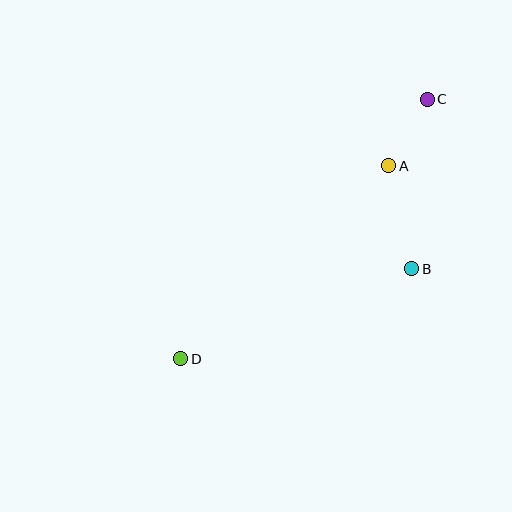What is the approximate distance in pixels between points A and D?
The distance between A and D is approximately 284 pixels.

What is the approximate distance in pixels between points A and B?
The distance between A and B is approximately 105 pixels.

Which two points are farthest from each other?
Points C and D are farthest from each other.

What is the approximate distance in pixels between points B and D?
The distance between B and D is approximately 248 pixels.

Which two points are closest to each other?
Points A and C are closest to each other.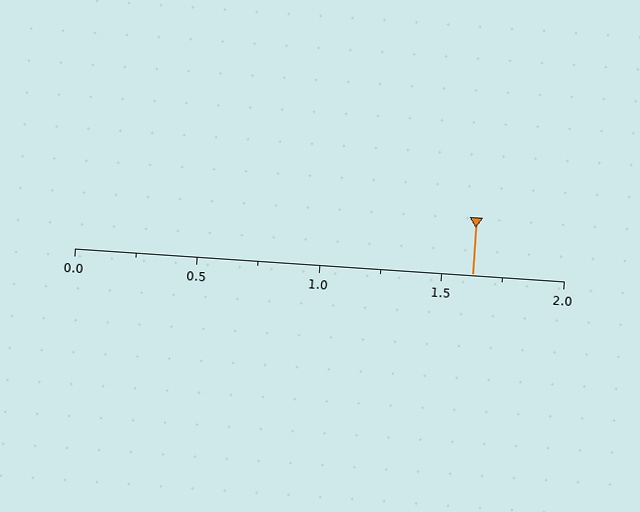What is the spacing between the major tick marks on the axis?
The major ticks are spaced 0.5 apart.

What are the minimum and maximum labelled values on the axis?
The axis runs from 0.0 to 2.0.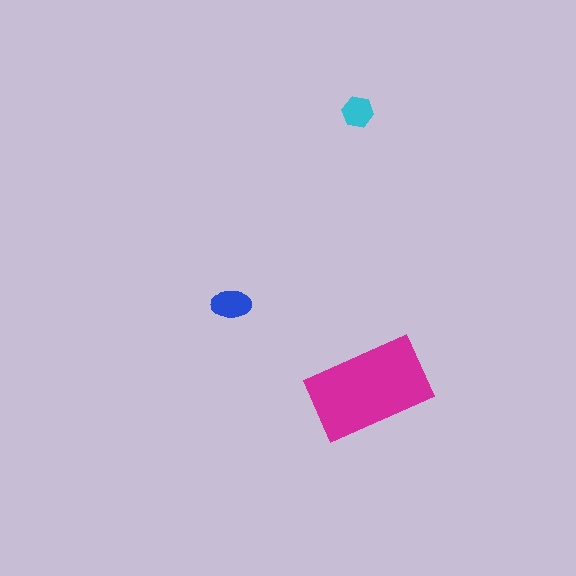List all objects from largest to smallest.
The magenta rectangle, the blue ellipse, the cyan hexagon.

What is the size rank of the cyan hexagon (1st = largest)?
3rd.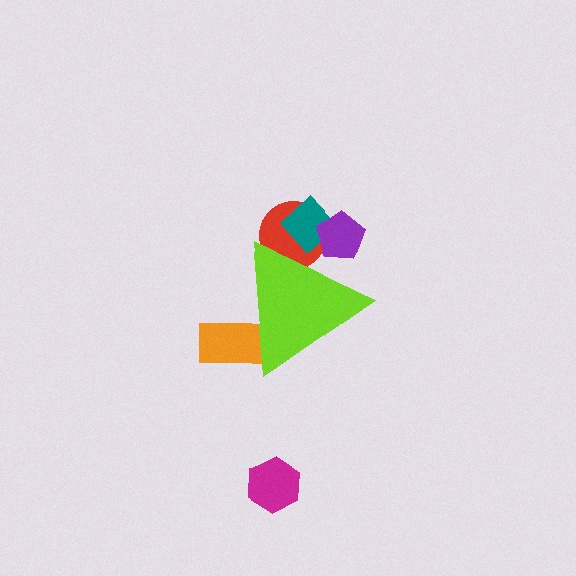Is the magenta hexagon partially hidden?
No, the magenta hexagon is fully visible.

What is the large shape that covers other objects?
A lime triangle.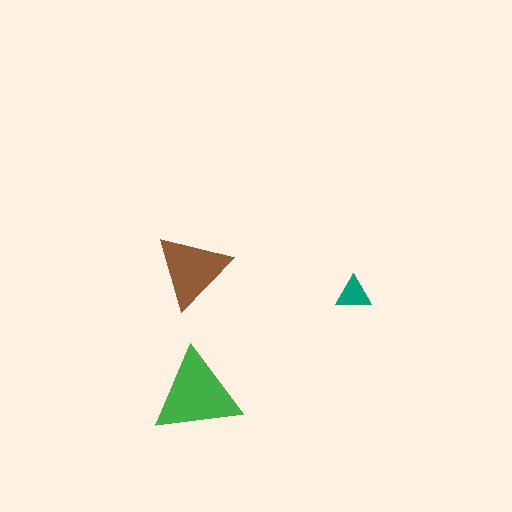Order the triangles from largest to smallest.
the green one, the brown one, the teal one.